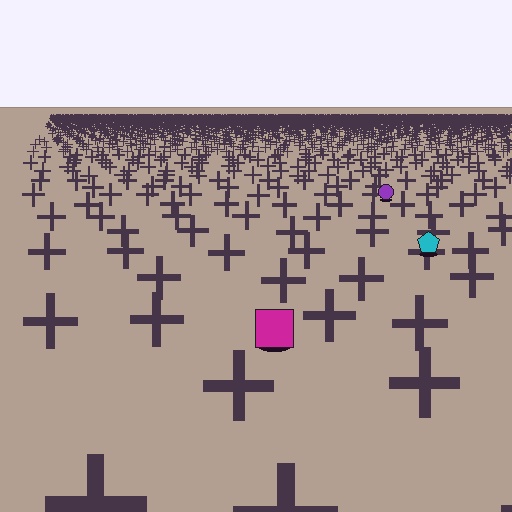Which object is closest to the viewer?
The magenta square is closest. The texture marks near it are larger and more spread out.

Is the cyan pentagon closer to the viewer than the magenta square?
No. The magenta square is closer — you can tell from the texture gradient: the ground texture is coarser near it.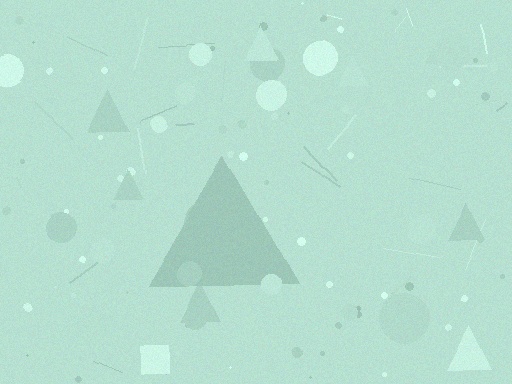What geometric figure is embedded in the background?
A triangle is embedded in the background.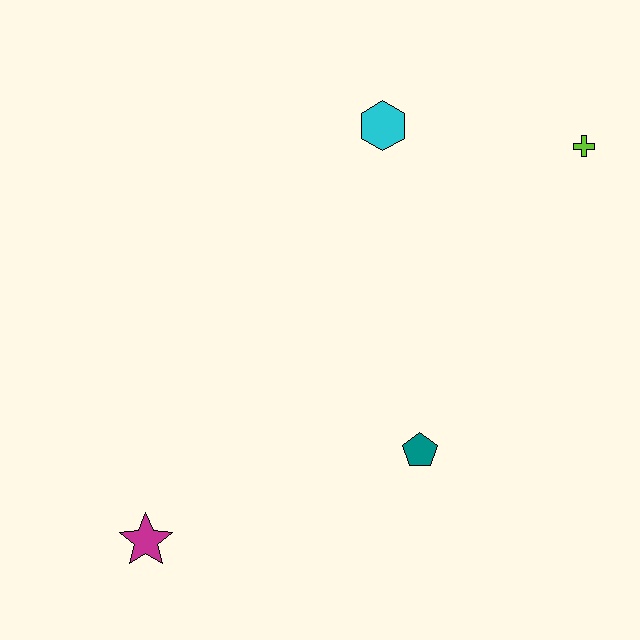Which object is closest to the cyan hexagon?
The lime cross is closest to the cyan hexagon.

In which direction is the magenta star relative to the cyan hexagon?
The magenta star is below the cyan hexagon.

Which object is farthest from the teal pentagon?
The lime cross is farthest from the teal pentagon.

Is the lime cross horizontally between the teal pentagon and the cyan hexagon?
No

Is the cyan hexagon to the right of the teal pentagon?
No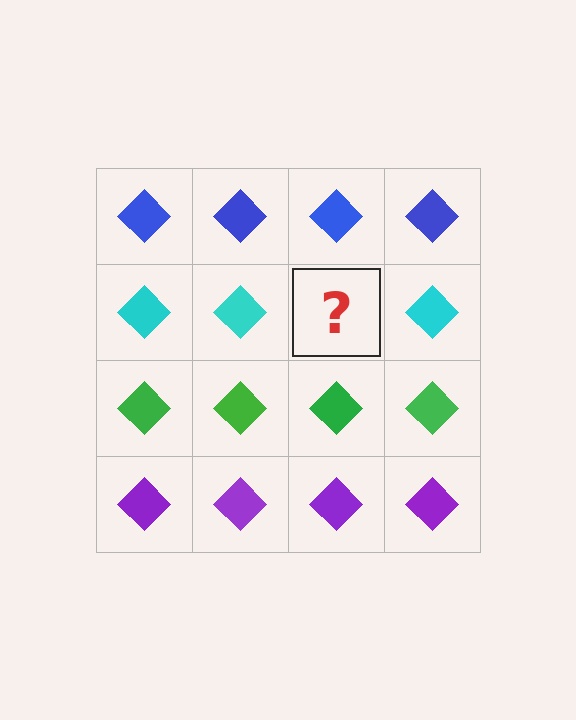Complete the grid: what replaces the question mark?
The question mark should be replaced with a cyan diamond.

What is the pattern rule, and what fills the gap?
The rule is that each row has a consistent color. The gap should be filled with a cyan diamond.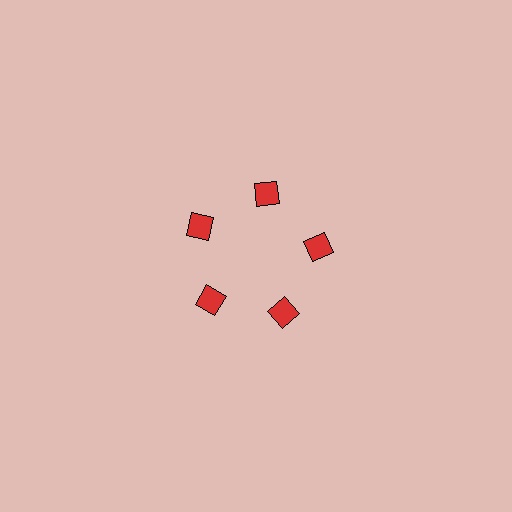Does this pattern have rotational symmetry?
Yes, this pattern has 5-fold rotational symmetry. It looks the same after rotating 72 degrees around the center.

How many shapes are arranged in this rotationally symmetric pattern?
There are 5 shapes, arranged in 5 groups of 1.